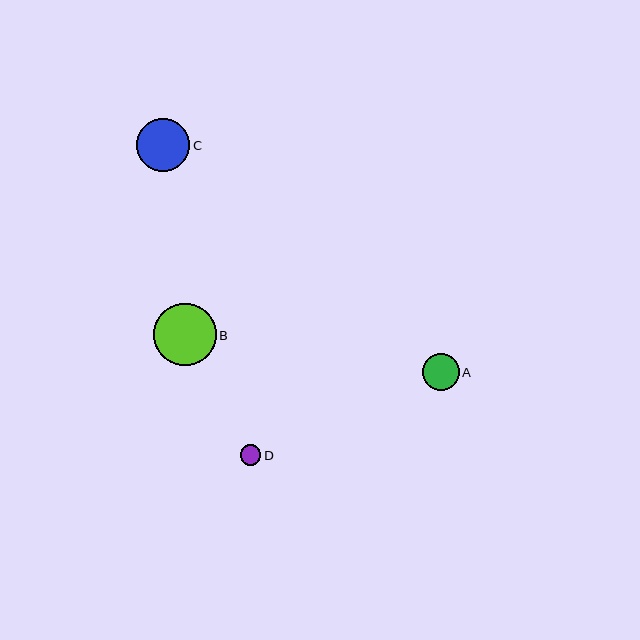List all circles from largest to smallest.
From largest to smallest: B, C, A, D.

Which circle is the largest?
Circle B is the largest with a size of approximately 63 pixels.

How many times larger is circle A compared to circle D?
Circle A is approximately 1.8 times the size of circle D.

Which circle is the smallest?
Circle D is the smallest with a size of approximately 20 pixels.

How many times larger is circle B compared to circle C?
Circle B is approximately 1.2 times the size of circle C.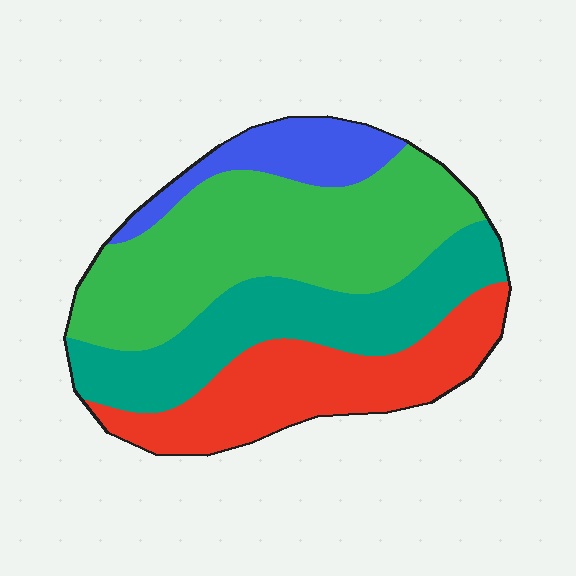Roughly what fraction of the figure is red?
Red covers 24% of the figure.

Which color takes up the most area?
Green, at roughly 40%.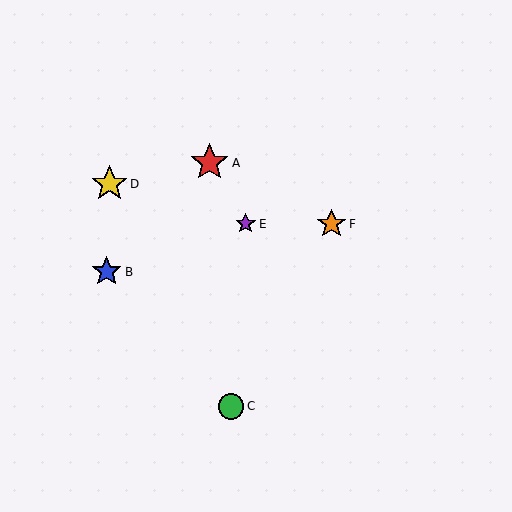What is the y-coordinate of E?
Object E is at y≈224.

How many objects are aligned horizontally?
2 objects (E, F) are aligned horizontally.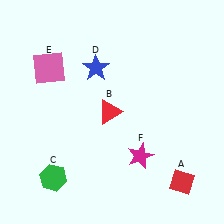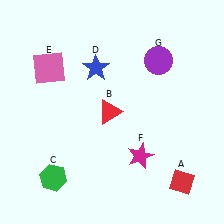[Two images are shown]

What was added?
A purple circle (G) was added in Image 2.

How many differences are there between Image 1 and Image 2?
There is 1 difference between the two images.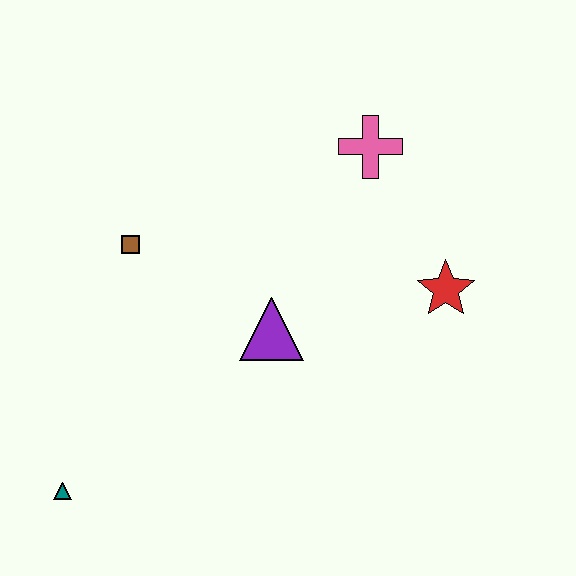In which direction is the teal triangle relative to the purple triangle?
The teal triangle is to the left of the purple triangle.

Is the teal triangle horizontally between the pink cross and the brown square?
No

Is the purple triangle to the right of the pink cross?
No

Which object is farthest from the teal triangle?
The pink cross is farthest from the teal triangle.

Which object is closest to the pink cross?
The red star is closest to the pink cross.